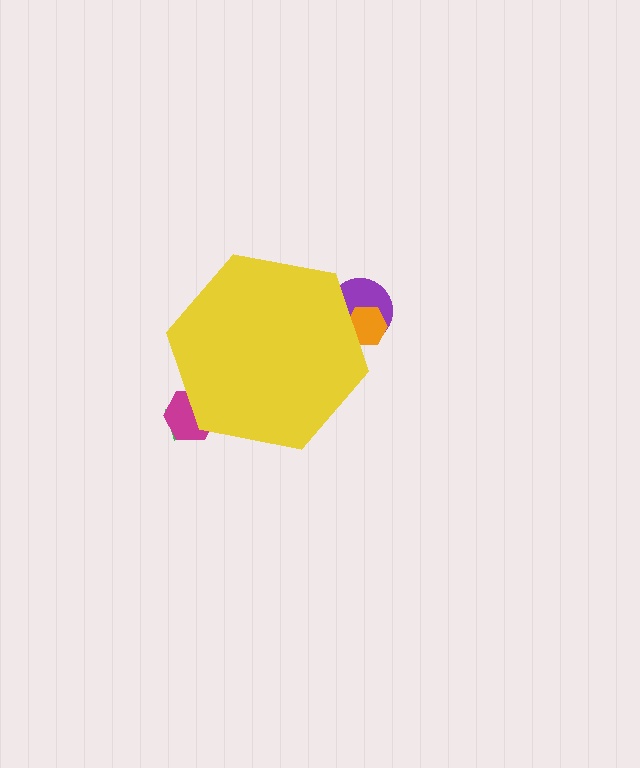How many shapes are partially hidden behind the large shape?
4 shapes are partially hidden.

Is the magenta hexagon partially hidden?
Yes, the magenta hexagon is partially hidden behind the yellow hexagon.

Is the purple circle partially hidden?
Yes, the purple circle is partially hidden behind the yellow hexagon.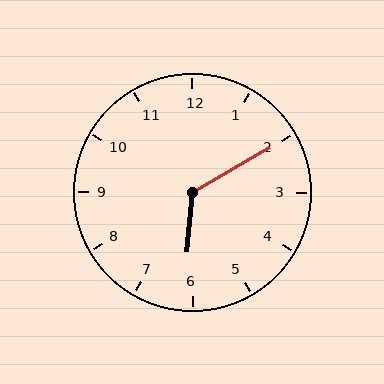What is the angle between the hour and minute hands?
Approximately 125 degrees.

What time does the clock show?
6:10.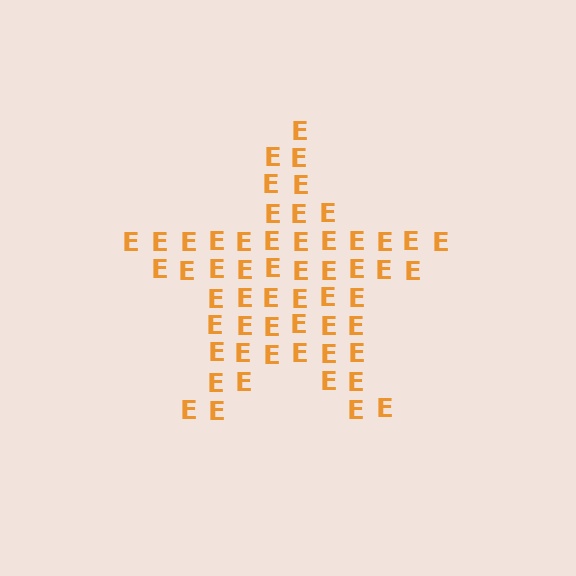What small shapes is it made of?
It is made of small letter E's.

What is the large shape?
The large shape is a star.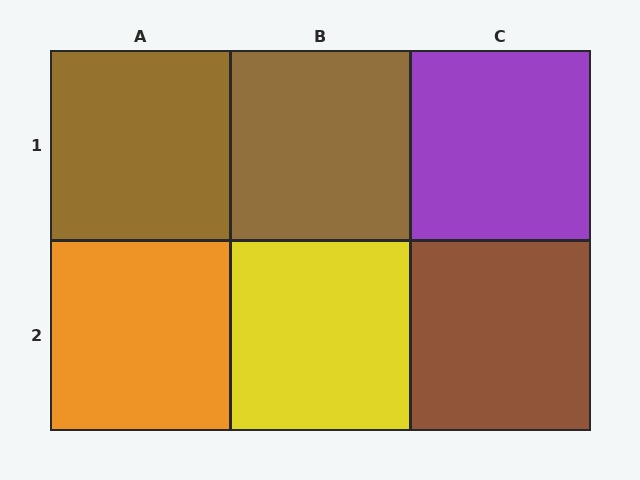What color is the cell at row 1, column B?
Brown.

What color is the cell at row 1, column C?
Purple.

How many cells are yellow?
1 cell is yellow.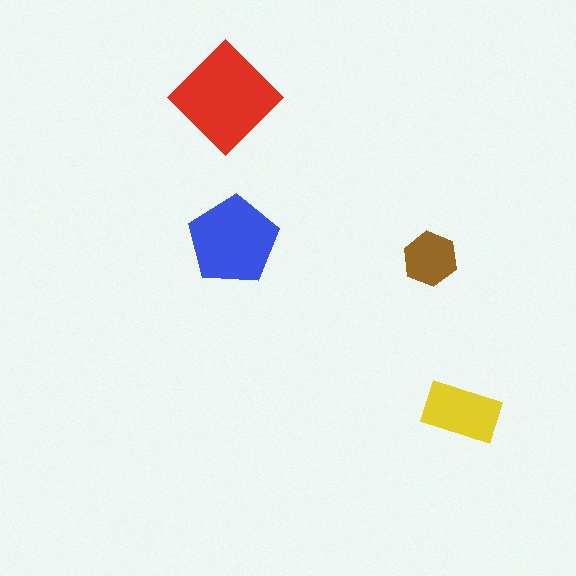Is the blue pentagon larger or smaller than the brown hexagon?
Larger.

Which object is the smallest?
The brown hexagon.